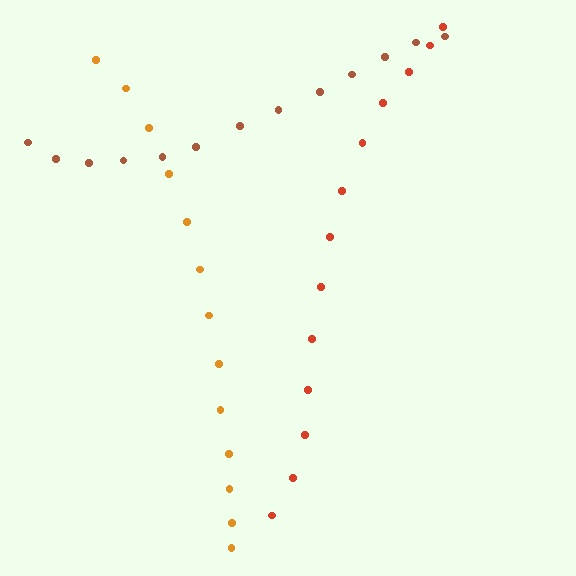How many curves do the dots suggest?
There are 3 distinct paths.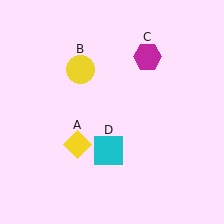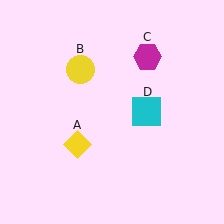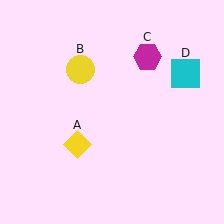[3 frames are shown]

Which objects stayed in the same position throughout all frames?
Yellow diamond (object A) and yellow circle (object B) and magenta hexagon (object C) remained stationary.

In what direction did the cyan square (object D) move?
The cyan square (object D) moved up and to the right.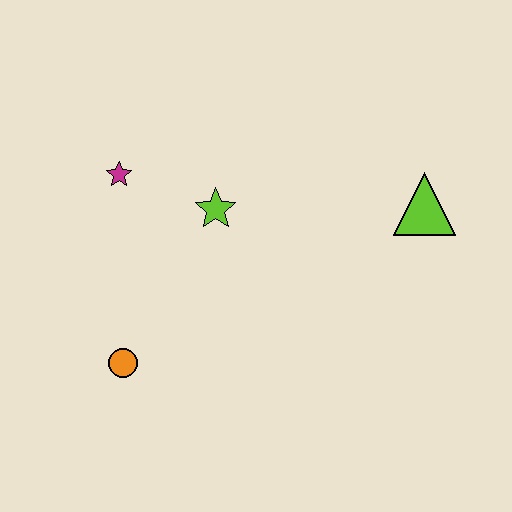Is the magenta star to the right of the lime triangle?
No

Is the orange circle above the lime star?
No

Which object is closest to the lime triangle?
The lime star is closest to the lime triangle.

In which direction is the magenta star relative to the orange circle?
The magenta star is above the orange circle.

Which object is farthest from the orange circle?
The lime triangle is farthest from the orange circle.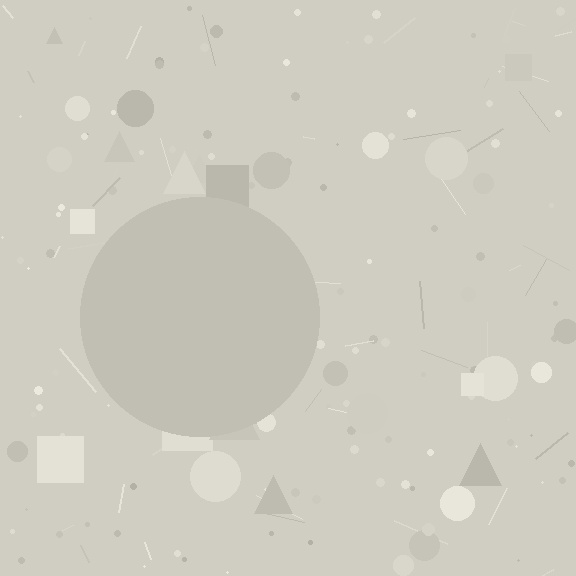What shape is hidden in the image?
A circle is hidden in the image.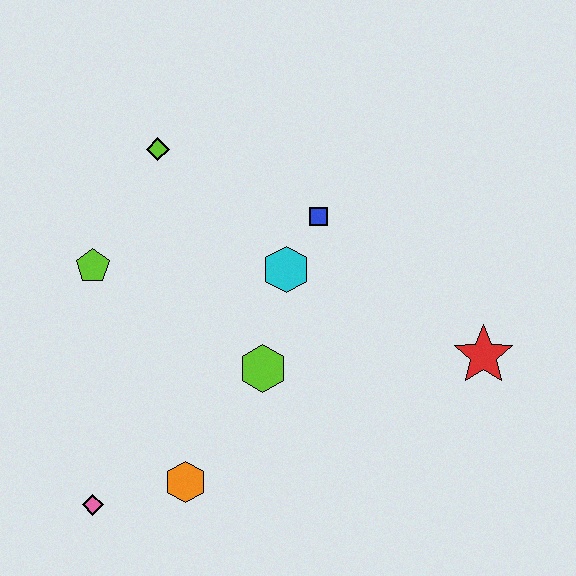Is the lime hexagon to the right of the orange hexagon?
Yes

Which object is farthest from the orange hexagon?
The lime diamond is farthest from the orange hexagon.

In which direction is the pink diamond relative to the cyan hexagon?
The pink diamond is below the cyan hexagon.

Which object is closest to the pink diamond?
The orange hexagon is closest to the pink diamond.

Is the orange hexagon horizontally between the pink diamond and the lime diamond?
No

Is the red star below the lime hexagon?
No